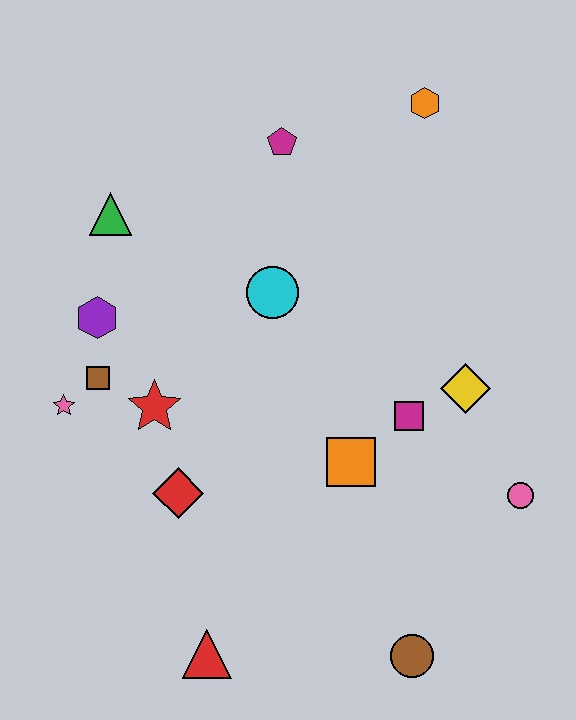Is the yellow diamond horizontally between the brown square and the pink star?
No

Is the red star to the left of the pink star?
No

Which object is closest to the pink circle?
The yellow diamond is closest to the pink circle.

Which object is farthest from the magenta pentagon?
The brown circle is farthest from the magenta pentagon.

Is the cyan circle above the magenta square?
Yes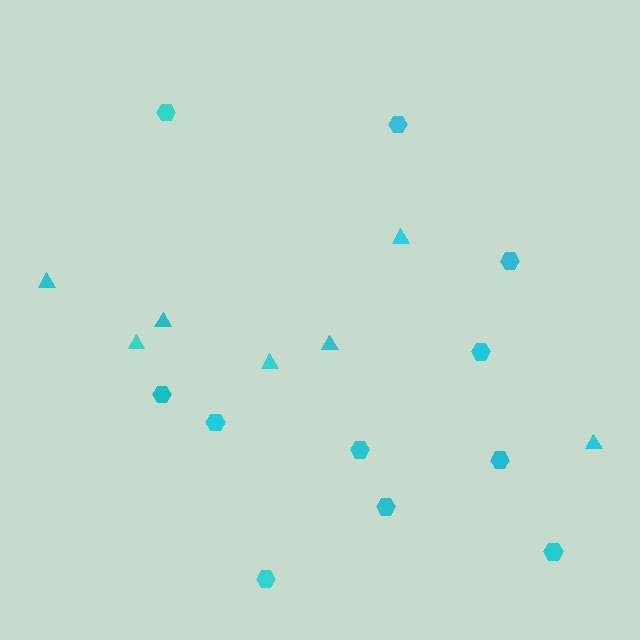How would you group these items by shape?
There are 2 groups: one group of triangles (7) and one group of hexagons (11).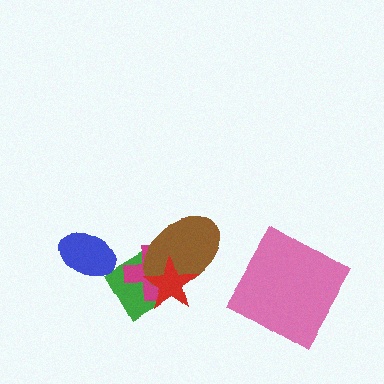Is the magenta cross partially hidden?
Yes, it is partially covered by another shape.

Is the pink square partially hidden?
No, no other shape covers it.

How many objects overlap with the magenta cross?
3 objects overlap with the magenta cross.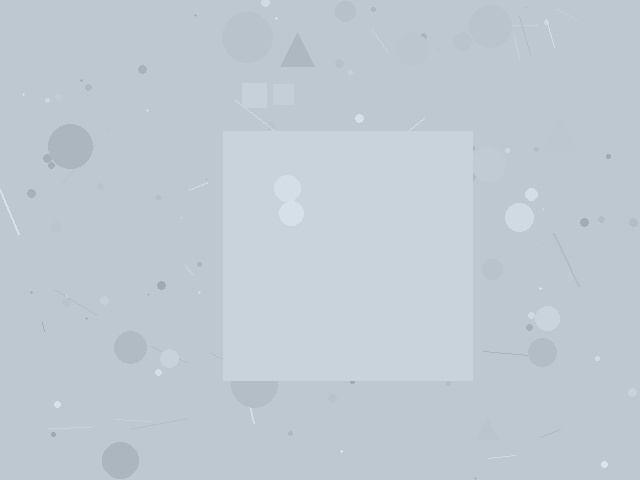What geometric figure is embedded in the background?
A square is embedded in the background.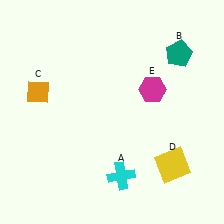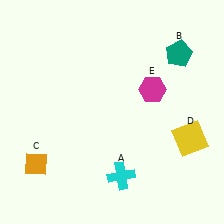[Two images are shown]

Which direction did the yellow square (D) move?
The yellow square (D) moved up.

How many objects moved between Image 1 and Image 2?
2 objects moved between the two images.